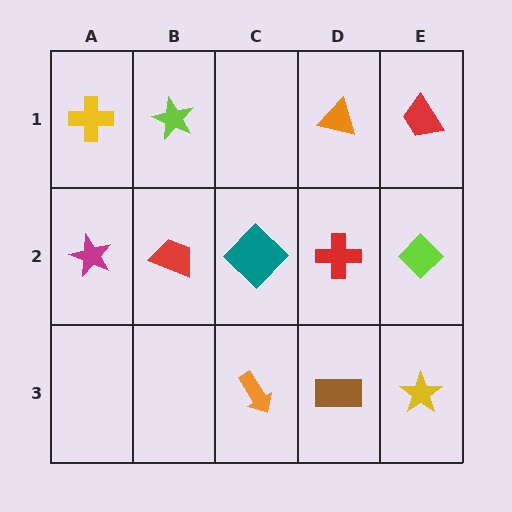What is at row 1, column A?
A yellow cross.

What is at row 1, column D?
An orange triangle.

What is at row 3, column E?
A yellow star.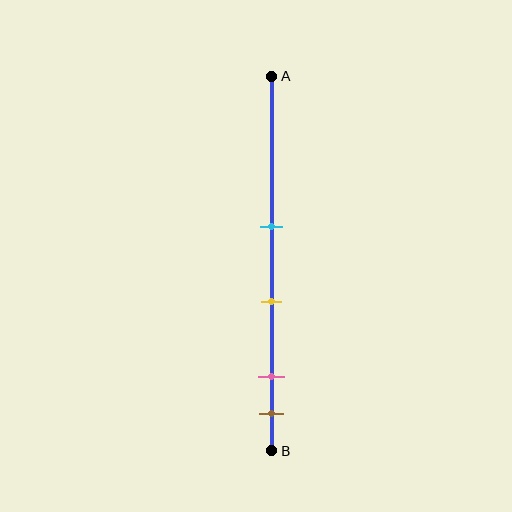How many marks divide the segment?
There are 4 marks dividing the segment.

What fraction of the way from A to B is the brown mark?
The brown mark is approximately 90% (0.9) of the way from A to B.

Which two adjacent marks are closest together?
The pink and brown marks are the closest adjacent pair.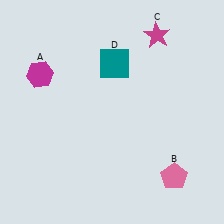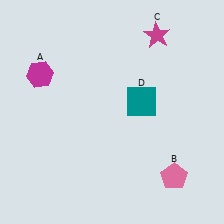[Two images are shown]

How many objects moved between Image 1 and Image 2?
1 object moved between the two images.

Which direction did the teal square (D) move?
The teal square (D) moved down.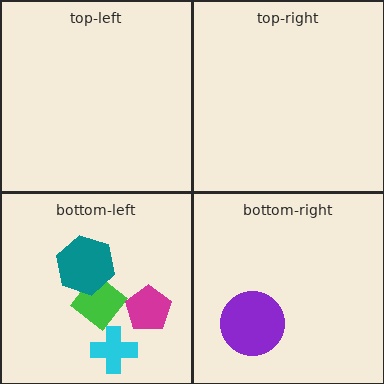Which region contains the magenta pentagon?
The bottom-left region.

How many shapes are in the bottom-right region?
1.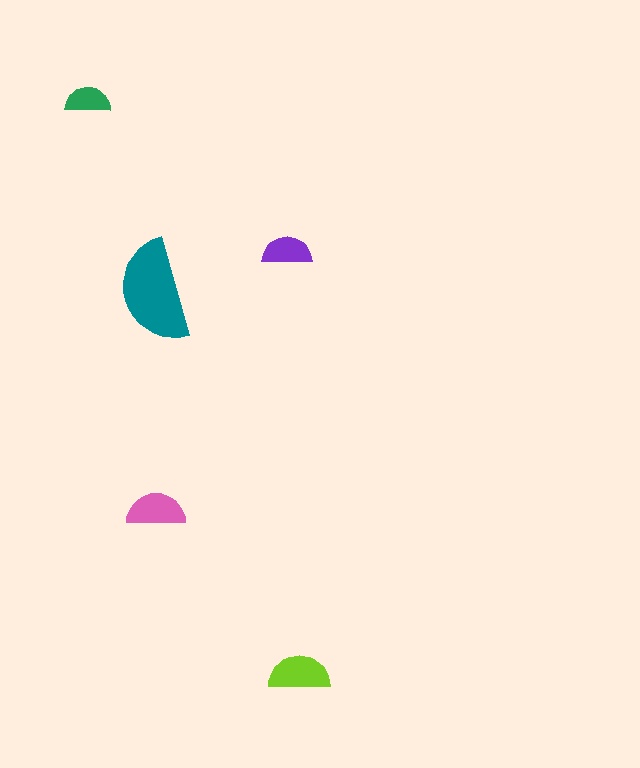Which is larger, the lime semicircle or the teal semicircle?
The teal one.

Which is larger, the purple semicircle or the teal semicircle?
The teal one.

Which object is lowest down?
The lime semicircle is bottommost.